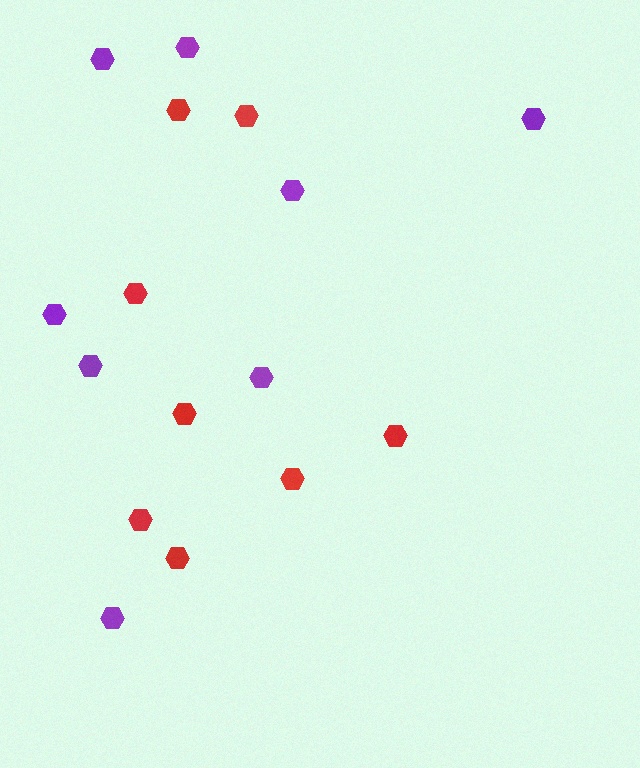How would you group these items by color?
There are 2 groups: one group of red hexagons (8) and one group of purple hexagons (8).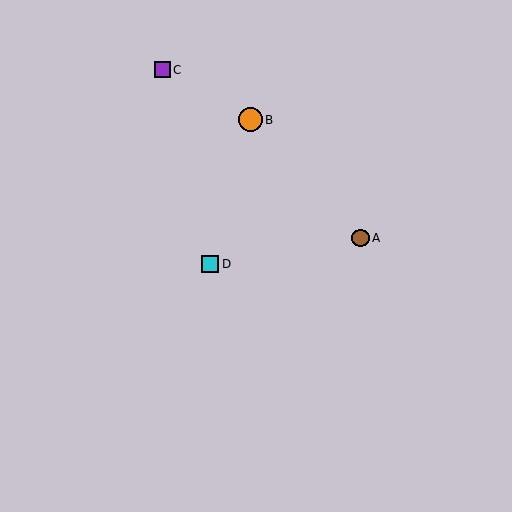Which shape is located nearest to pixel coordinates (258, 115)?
The orange circle (labeled B) at (250, 120) is nearest to that location.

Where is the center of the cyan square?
The center of the cyan square is at (210, 264).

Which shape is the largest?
The orange circle (labeled B) is the largest.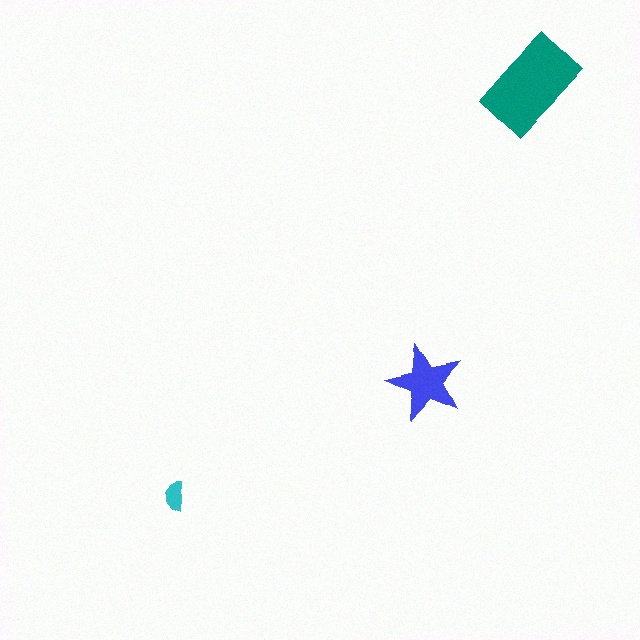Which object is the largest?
The teal rectangle.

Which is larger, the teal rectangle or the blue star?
The teal rectangle.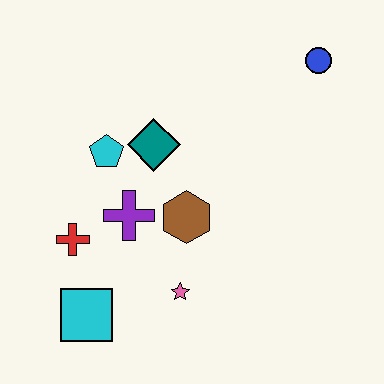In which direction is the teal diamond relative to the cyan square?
The teal diamond is above the cyan square.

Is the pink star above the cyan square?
Yes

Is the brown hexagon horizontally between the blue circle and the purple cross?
Yes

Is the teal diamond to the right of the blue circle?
No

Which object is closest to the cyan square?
The red cross is closest to the cyan square.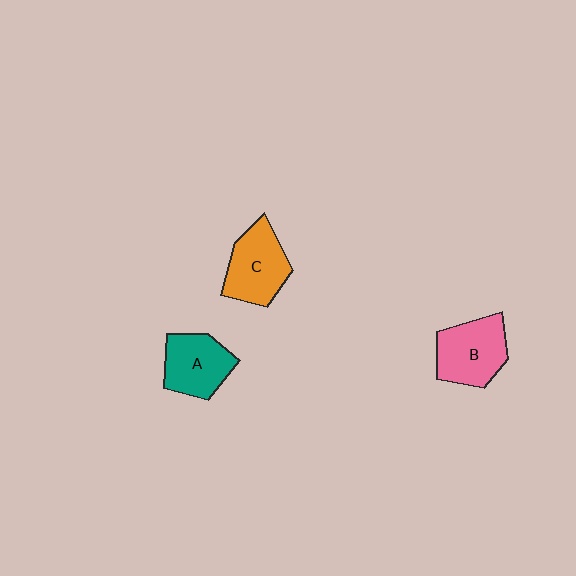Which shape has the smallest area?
Shape A (teal).